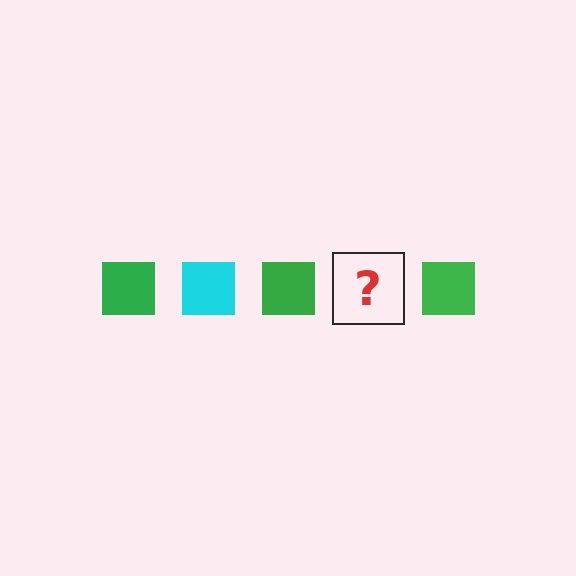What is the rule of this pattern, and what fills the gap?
The rule is that the pattern cycles through green, cyan squares. The gap should be filled with a cyan square.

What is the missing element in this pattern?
The missing element is a cyan square.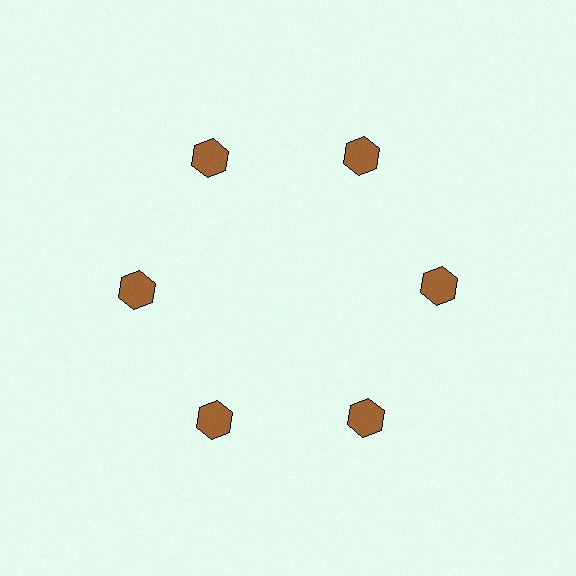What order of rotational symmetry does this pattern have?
This pattern has 6-fold rotational symmetry.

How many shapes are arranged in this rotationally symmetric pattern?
There are 6 shapes, arranged in 6 groups of 1.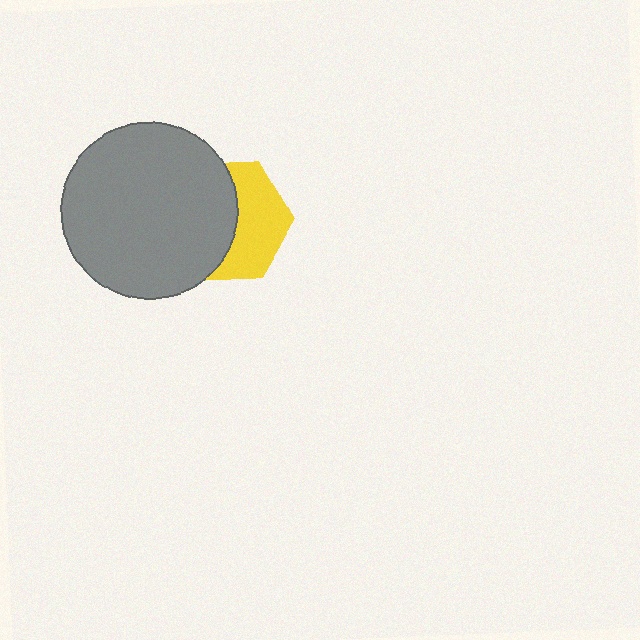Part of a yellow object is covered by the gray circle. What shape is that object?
It is a hexagon.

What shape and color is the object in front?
The object in front is a gray circle.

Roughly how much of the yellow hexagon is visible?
About half of it is visible (roughly 46%).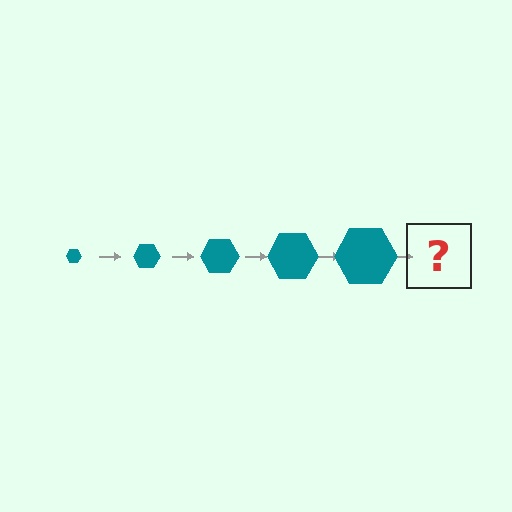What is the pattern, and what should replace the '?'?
The pattern is that the hexagon gets progressively larger each step. The '?' should be a teal hexagon, larger than the previous one.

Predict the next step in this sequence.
The next step is a teal hexagon, larger than the previous one.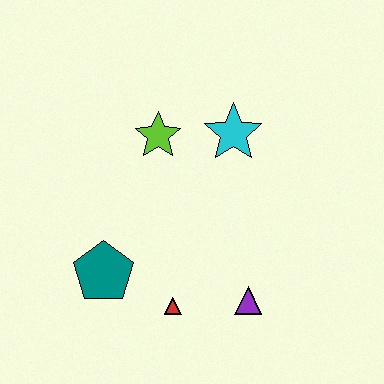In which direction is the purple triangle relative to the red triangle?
The purple triangle is to the right of the red triangle.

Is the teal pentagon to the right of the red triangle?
No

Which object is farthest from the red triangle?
The cyan star is farthest from the red triangle.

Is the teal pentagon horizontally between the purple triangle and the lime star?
No